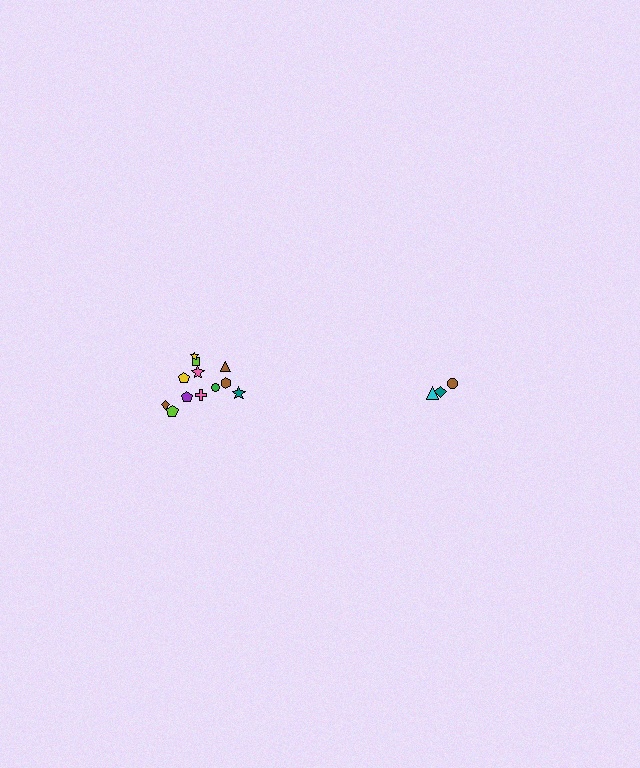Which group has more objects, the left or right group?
The left group.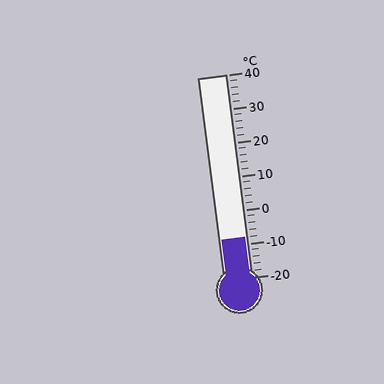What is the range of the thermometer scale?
The thermometer scale ranges from -20°C to 40°C.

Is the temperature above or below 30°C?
The temperature is below 30°C.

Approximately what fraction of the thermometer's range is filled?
The thermometer is filled to approximately 20% of its range.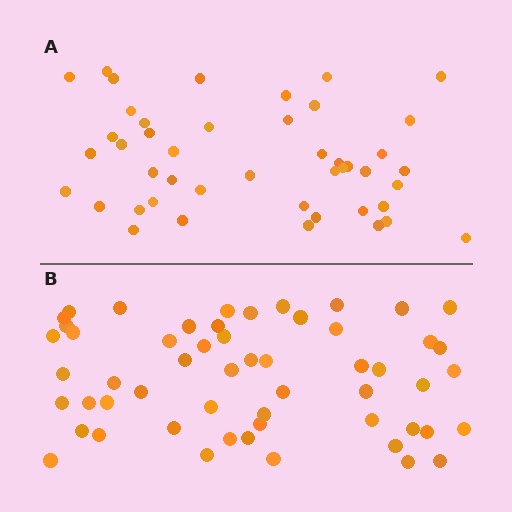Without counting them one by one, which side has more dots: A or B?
Region B (the bottom region) has more dots.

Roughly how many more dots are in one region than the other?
Region B has roughly 10 or so more dots than region A.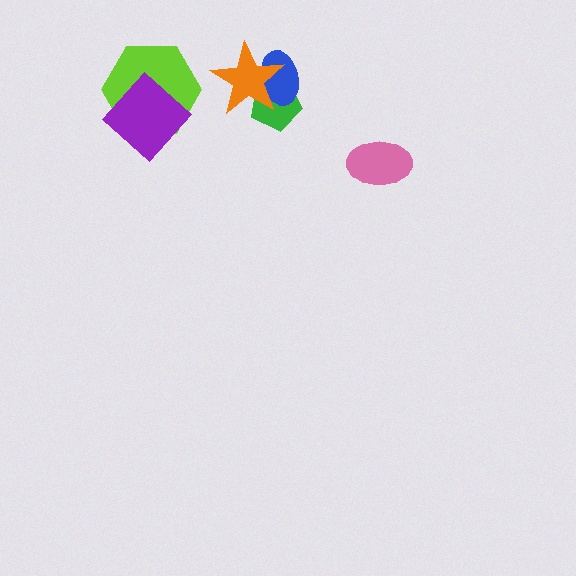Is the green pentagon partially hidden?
Yes, it is partially covered by another shape.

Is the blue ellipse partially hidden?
Yes, it is partially covered by another shape.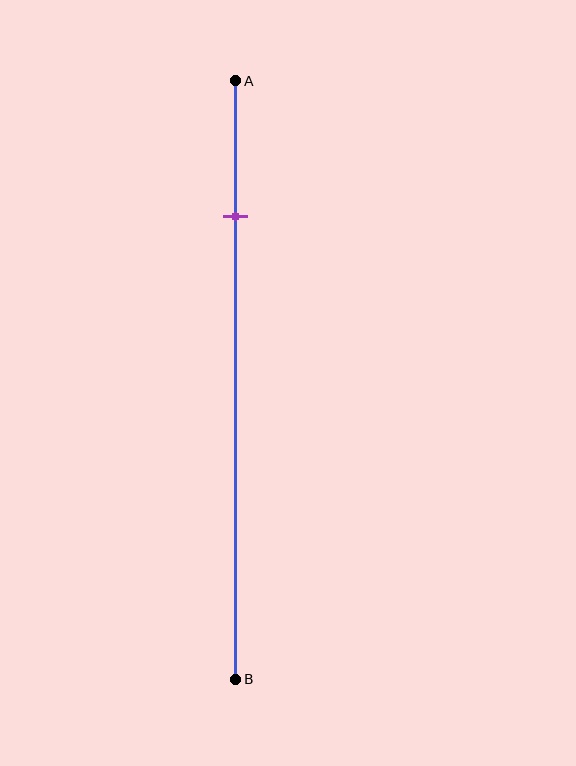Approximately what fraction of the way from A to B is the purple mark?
The purple mark is approximately 25% of the way from A to B.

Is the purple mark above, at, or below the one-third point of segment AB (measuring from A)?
The purple mark is above the one-third point of segment AB.